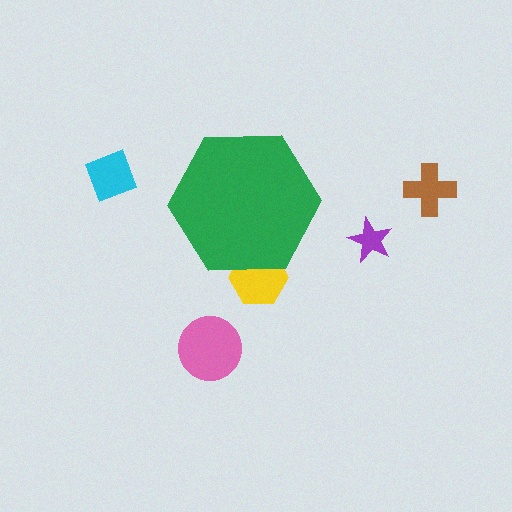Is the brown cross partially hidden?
No, the brown cross is fully visible.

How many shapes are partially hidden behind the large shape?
1 shape is partially hidden.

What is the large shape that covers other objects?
A green hexagon.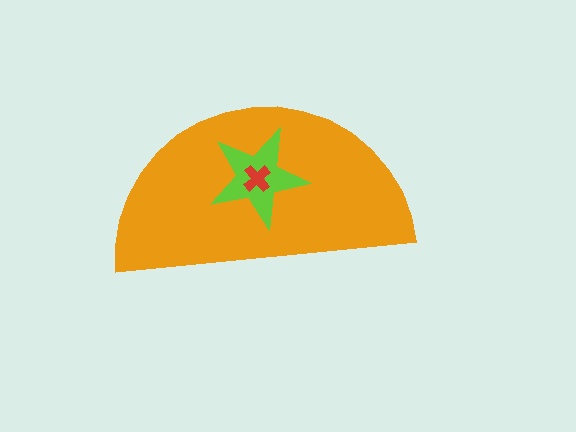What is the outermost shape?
The orange semicircle.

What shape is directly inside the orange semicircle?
The lime star.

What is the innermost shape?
The red cross.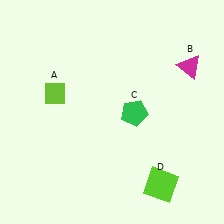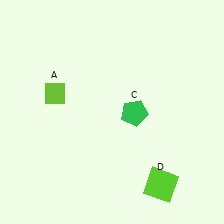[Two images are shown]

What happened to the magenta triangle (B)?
The magenta triangle (B) was removed in Image 2. It was in the top-right area of Image 1.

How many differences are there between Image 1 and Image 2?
There is 1 difference between the two images.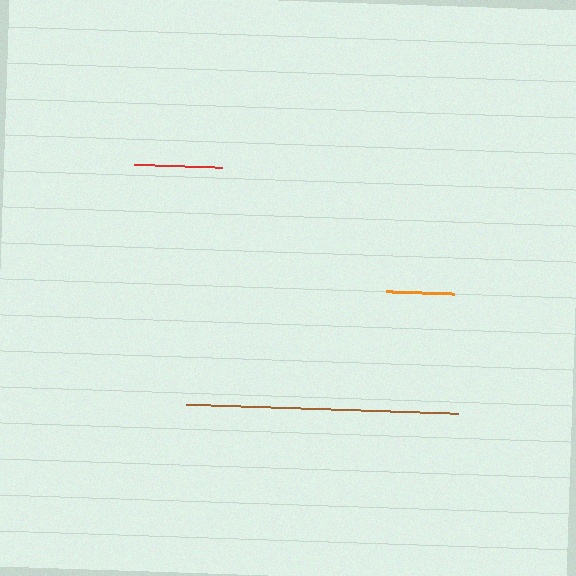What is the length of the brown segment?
The brown segment is approximately 273 pixels long.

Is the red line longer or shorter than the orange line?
The red line is longer than the orange line.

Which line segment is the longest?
The brown line is the longest at approximately 273 pixels.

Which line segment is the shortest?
The orange line is the shortest at approximately 68 pixels.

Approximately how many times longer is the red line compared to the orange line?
The red line is approximately 1.3 times the length of the orange line.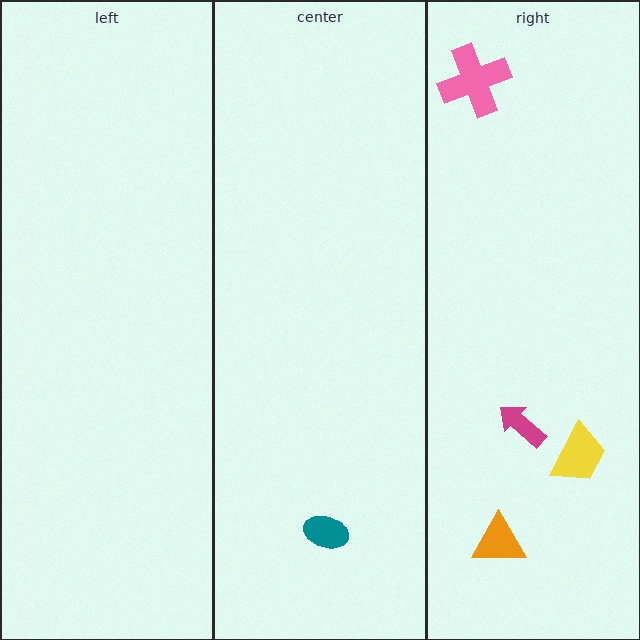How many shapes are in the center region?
1.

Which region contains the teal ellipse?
The center region.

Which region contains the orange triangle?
The right region.